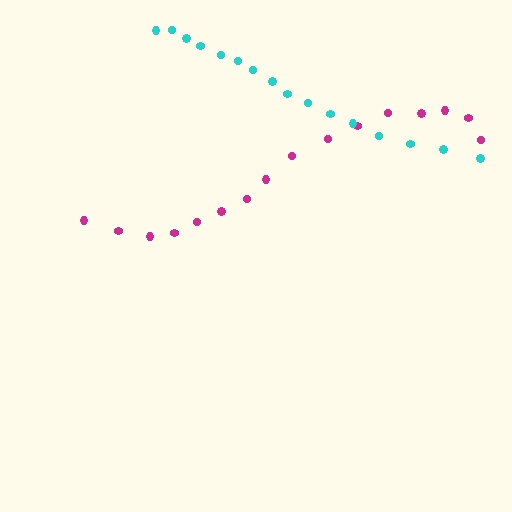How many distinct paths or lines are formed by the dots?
There are 2 distinct paths.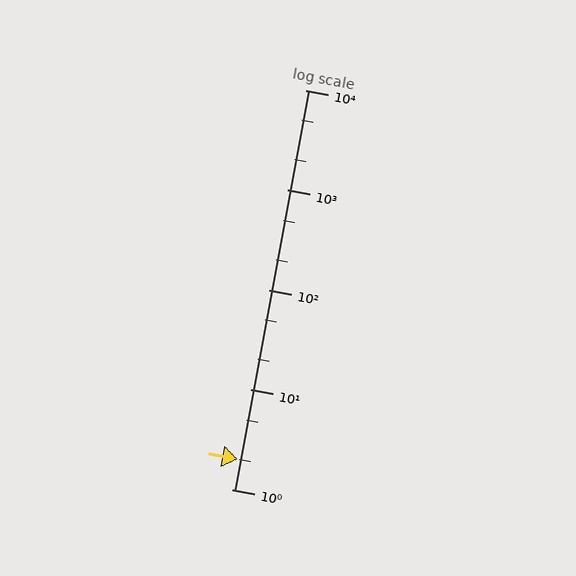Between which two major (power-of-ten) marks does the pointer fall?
The pointer is between 1 and 10.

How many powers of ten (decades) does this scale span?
The scale spans 4 decades, from 1 to 10000.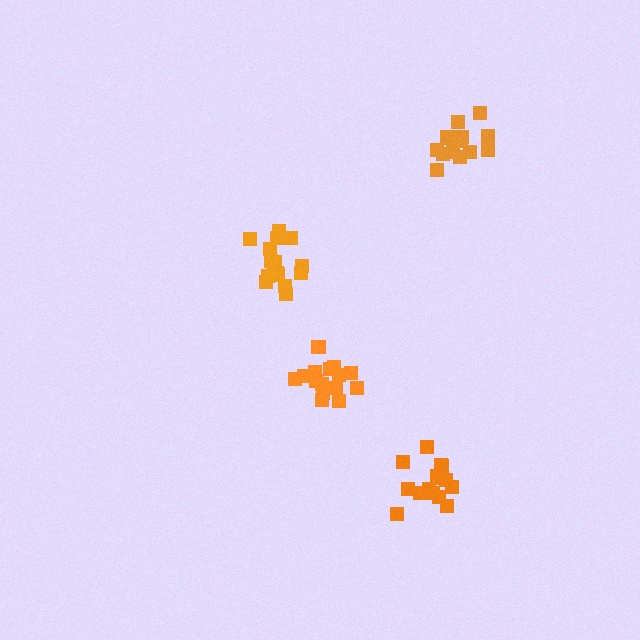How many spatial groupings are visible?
There are 4 spatial groupings.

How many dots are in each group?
Group 1: 16 dots, Group 2: 16 dots, Group 3: 15 dots, Group 4: 13 dots (60 total).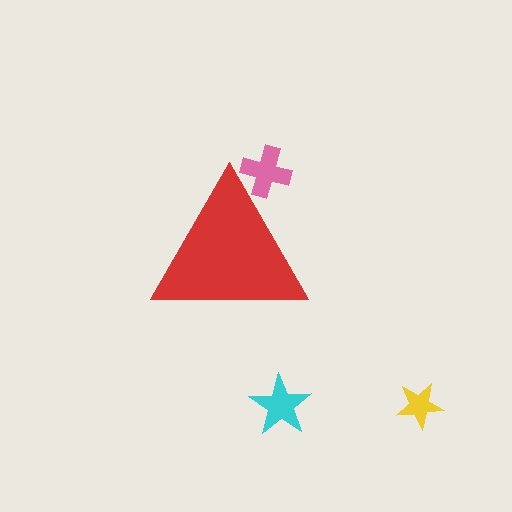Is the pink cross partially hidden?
Yes, the pink cross is partially hidden behind the red triangle.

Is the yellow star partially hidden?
No, the yellow star is fully visible.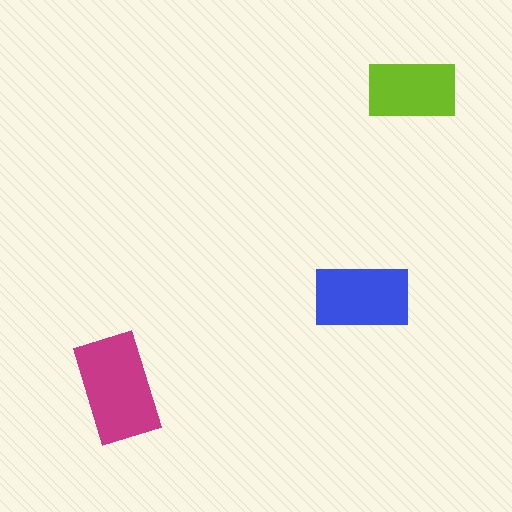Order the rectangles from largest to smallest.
the magenta one, the blue one, the lime one.